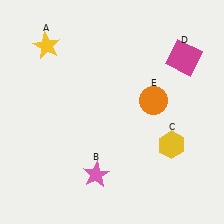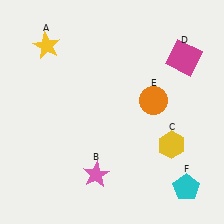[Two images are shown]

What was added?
A cyan pentagon (F) was added in Image 2.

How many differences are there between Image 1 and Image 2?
There is 1 difference between the two images.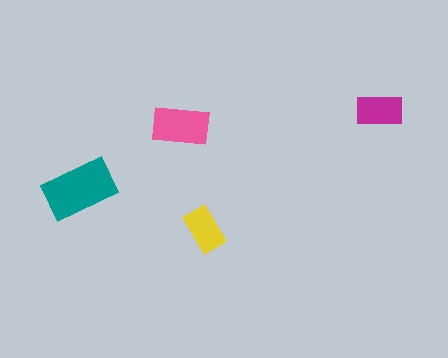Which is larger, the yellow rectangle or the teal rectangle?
The teal one.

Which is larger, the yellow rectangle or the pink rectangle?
The pink one.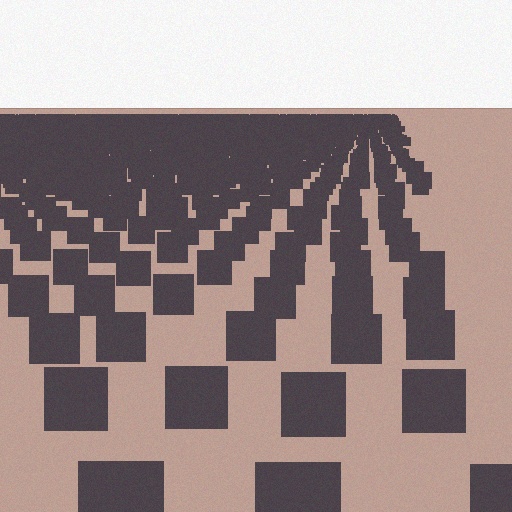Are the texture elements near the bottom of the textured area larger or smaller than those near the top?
Larger. Near the bottom, elements are closer to the viewer and appear at a bigger on-screen size.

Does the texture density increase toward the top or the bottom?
Density increases toward the top.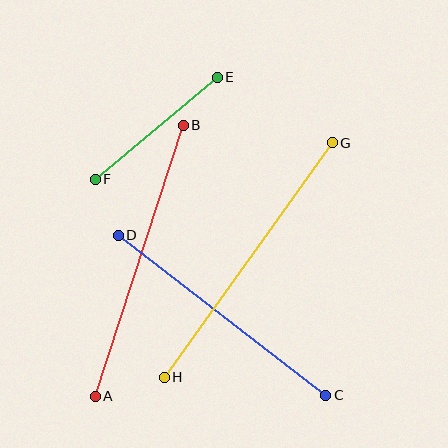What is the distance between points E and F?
The distance is approximately 159 pixels.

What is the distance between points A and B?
The distance is approximately 285 pixels.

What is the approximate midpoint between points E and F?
The midpoint is at approximately (156, 128) pixels.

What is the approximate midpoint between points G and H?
The midpoint is at approximately (248, 260) pixels.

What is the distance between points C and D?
The distance is approximately 262 pixels.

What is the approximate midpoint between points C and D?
The midpoint is at approximately (222, 315) pixels.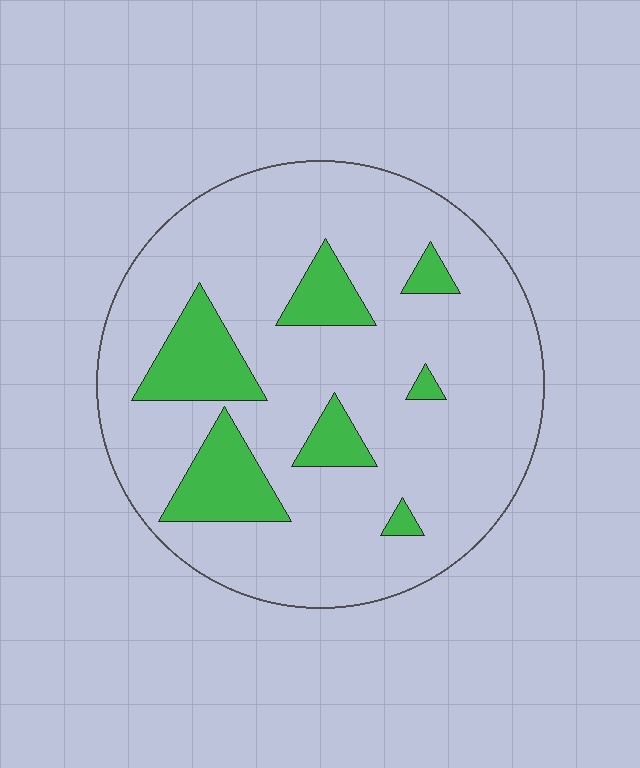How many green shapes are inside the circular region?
7.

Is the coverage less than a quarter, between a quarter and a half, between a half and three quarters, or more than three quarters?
Less than a quarter.